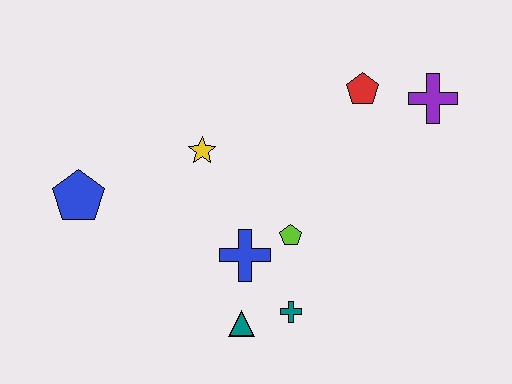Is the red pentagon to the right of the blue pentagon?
Yes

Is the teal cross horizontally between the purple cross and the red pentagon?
No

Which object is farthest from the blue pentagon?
The purple cross is farthest from the blue pentagon.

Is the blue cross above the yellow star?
No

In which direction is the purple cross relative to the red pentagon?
The purple cross is to the right of the red pentagon.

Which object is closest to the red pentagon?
The purple cross is closest to the red pentagon.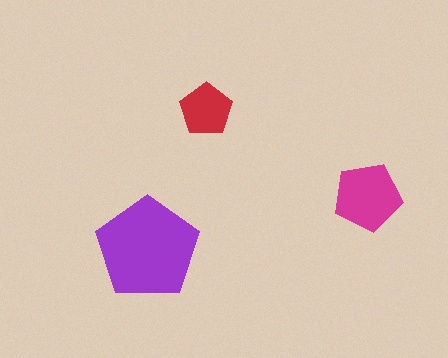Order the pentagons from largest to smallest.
the purple one, the magenta one, the red one.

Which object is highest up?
The red pentagon is topmost.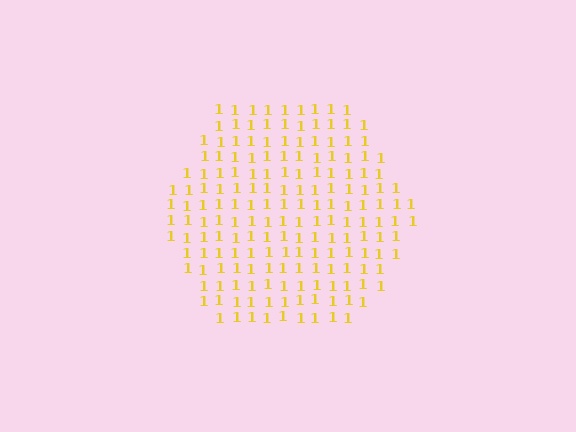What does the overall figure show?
The overall figure shows a hexagon.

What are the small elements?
The small elements are digit 1's.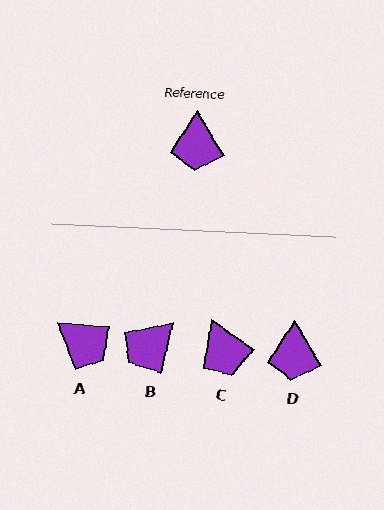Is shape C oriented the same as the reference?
No, it is off by about 23 degrees.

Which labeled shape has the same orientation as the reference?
D.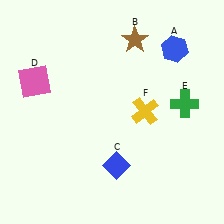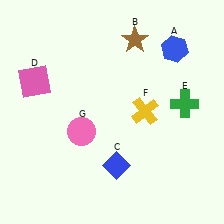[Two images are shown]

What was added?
A pink circle (G) was added in Image 2.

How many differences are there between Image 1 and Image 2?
There is 1 difference between the two images.